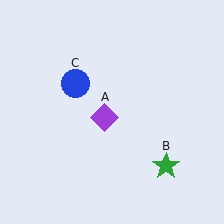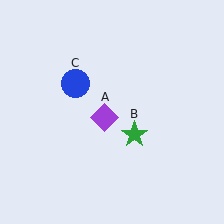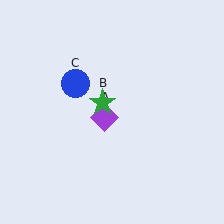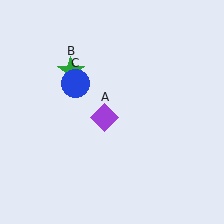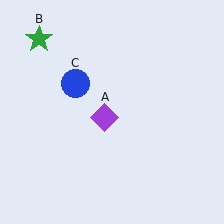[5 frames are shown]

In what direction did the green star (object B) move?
The green star (object B) moved up and to the left.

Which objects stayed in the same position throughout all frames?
Purple diamond (object A) and blue circle (object C) remained stationary.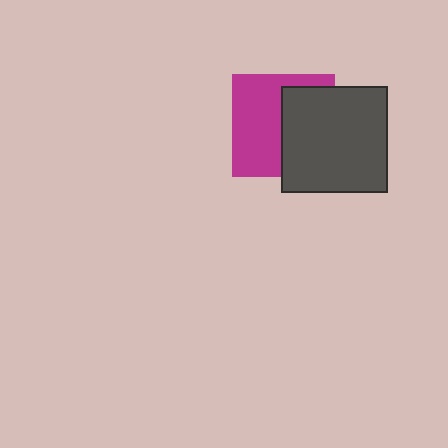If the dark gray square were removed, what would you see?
You would see the complete magenta square.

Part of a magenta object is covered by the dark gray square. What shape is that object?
It is a square.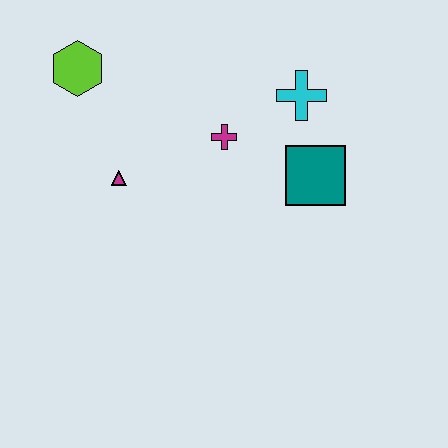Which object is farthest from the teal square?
The lime hexagon is farthest from the teal square.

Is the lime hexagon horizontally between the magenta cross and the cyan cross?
No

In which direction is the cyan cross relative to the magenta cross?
The cyan cross is to the right of the magenta cross.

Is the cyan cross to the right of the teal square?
No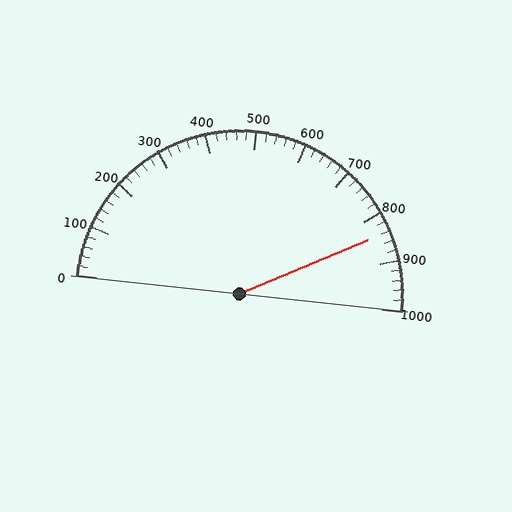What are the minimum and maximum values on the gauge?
The gauge ranges from 0 to 1000.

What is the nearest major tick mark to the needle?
The nearest major tick mark is 800.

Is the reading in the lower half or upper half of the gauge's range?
The reading is in the upper half of the range (0 to 1000).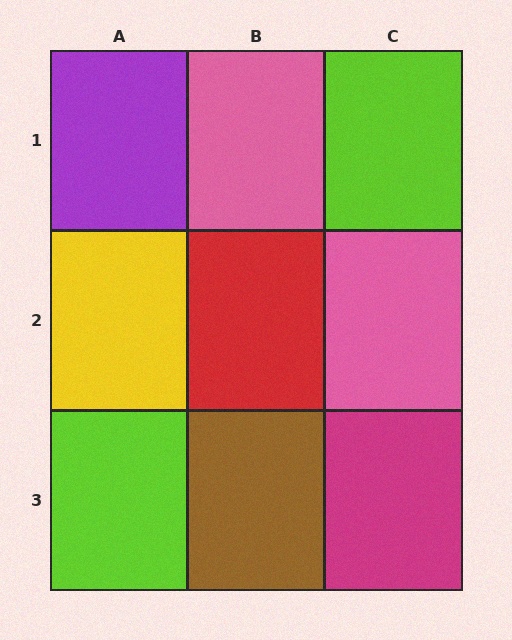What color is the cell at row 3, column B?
Brown.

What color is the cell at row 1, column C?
Lime.